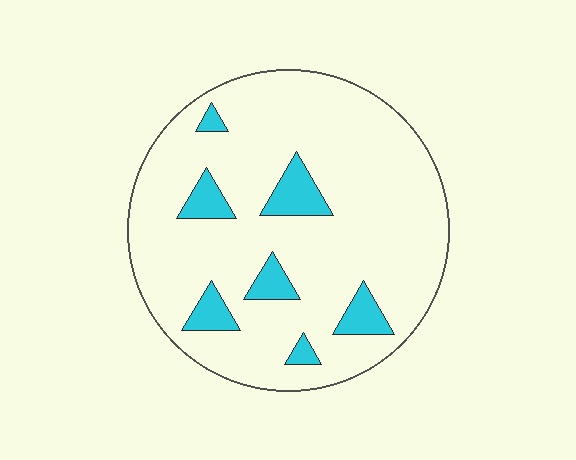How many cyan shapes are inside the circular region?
7.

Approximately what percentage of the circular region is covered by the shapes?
Approximately 10%.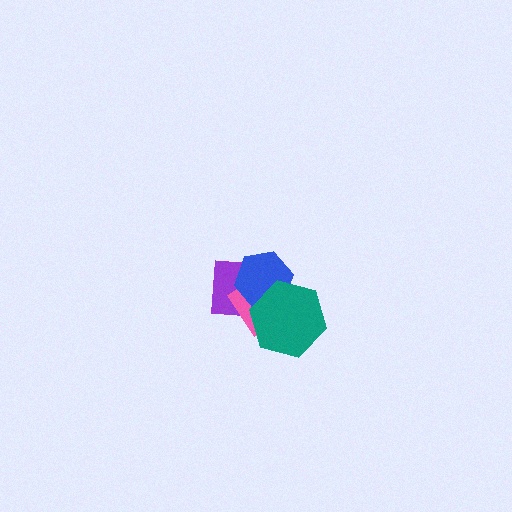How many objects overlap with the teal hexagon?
3 objects overlap with the teal hexagon.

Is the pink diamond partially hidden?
Yes, it is partially covered by another shape.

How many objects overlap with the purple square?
3 objects overlap with the purple square.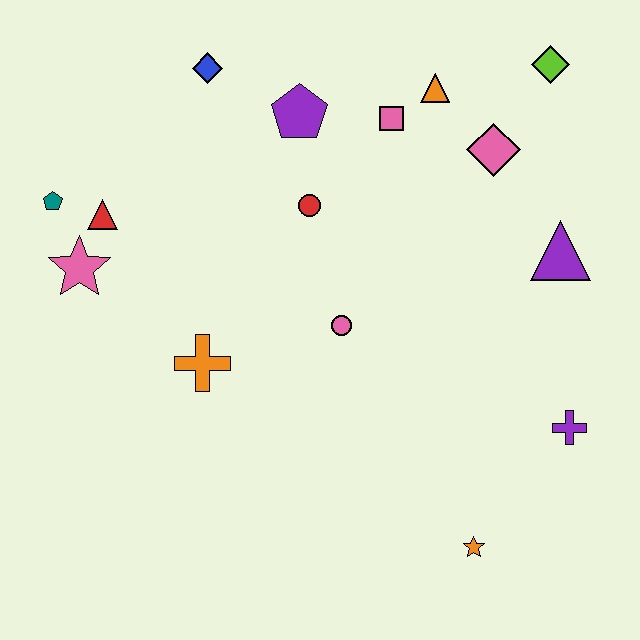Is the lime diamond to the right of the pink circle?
Yes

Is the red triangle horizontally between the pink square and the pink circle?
No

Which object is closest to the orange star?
The purple cross is closest to the orange star.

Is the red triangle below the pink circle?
No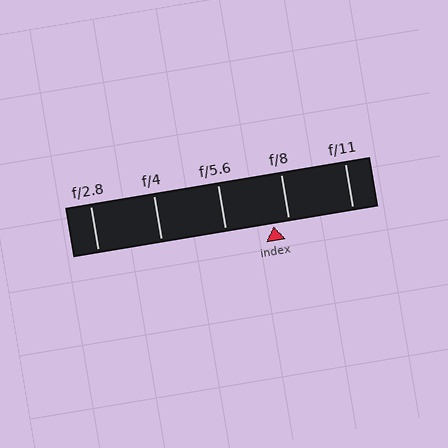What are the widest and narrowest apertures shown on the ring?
The widest aperture shown is f/2.8 and the narrowest is f/11.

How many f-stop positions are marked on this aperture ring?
There are 5 f-stop positions marked.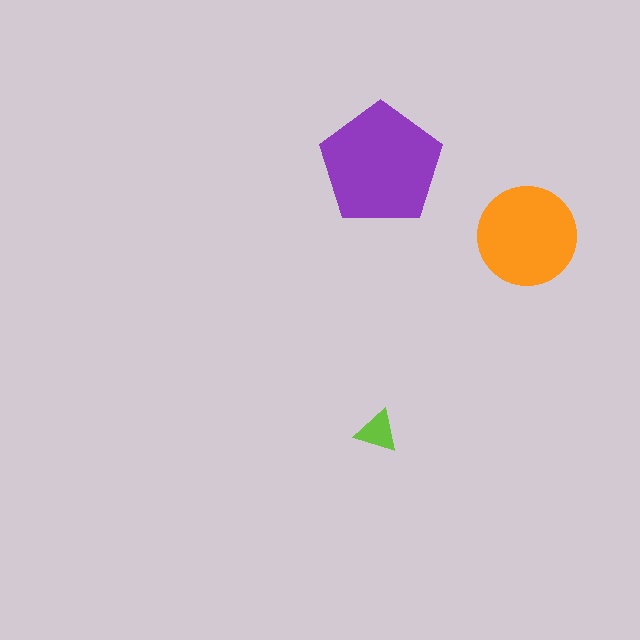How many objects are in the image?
There are 3 objects in the image.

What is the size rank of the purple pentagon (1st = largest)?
1st.